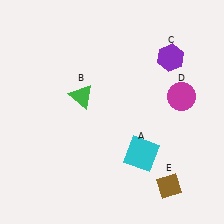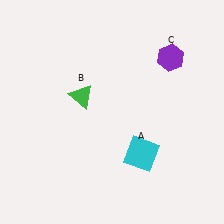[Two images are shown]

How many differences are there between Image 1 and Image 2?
There are 2 differences between the two images.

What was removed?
The brown diamond (E), the magenta circle (D) were removed in Image 2.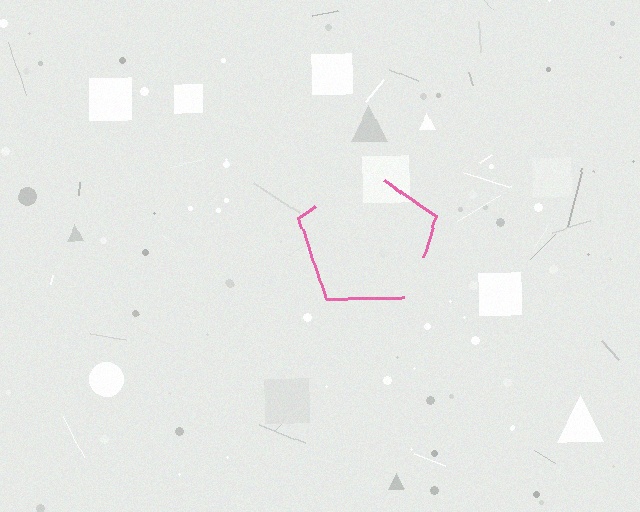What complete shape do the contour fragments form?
The contour fragments form a pentagon.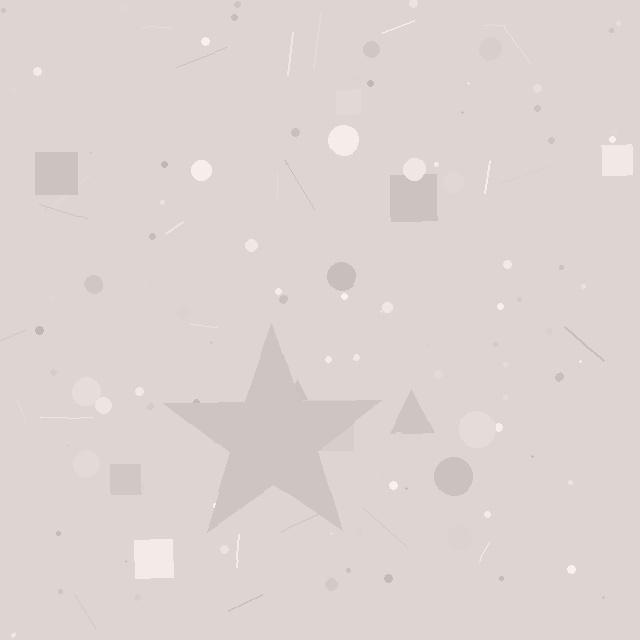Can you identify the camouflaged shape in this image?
The camouflaged shape is a star.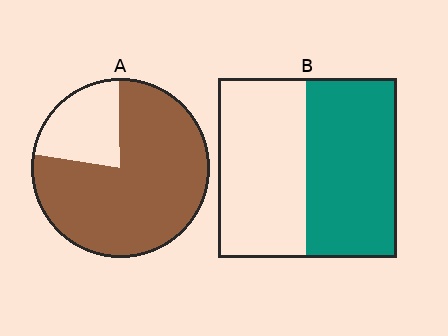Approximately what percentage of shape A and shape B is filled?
A is approximately 80% and B is approximately 50%.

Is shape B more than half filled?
Roughly half.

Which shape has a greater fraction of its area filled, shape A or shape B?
Shape A.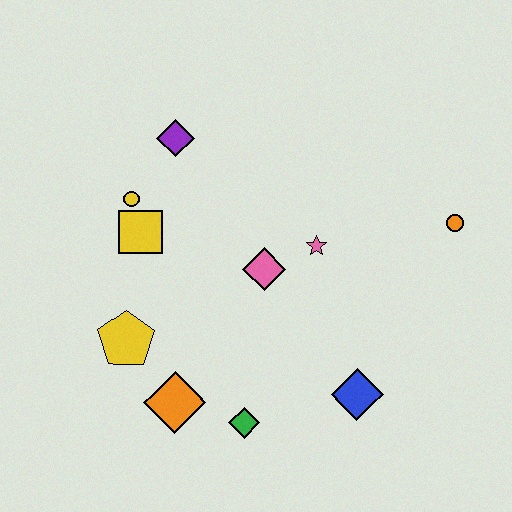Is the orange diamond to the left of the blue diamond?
Yes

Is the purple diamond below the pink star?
No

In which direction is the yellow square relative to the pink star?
The yellow square is to the left of the pink star.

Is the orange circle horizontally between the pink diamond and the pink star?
No